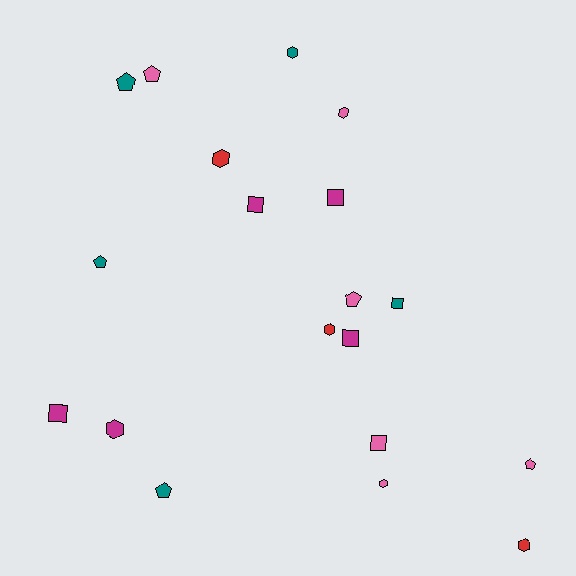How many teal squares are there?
There is 1 teal square.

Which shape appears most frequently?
Hexagon, with 7 objects.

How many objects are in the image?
There are 19 objects.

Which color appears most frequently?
Pink, with 6 objects.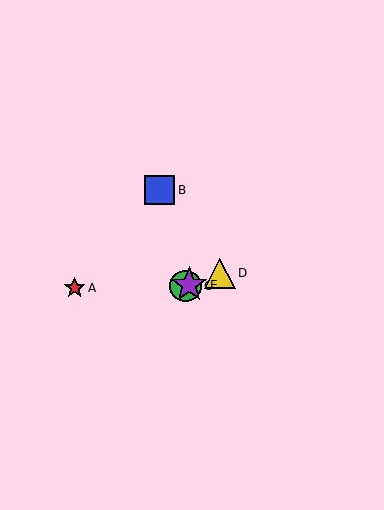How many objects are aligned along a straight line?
3 objects (C, D, E) are aligned along a straight line.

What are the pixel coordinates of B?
Object B is at (160, 190).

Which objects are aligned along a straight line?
Objects C, D, E are aligned along a straight line.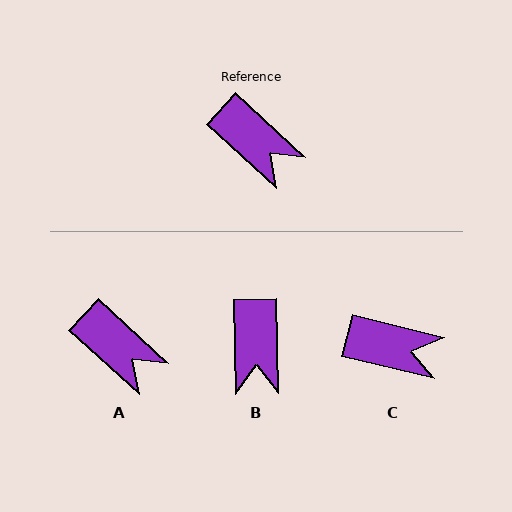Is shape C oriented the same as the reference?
No, it is off by about 29 degrees.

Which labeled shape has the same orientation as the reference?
A.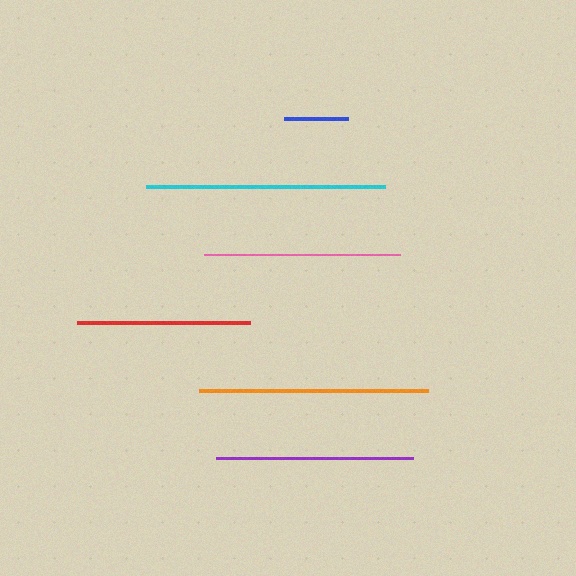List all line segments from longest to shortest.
From longest to shortest: cyan, orange, purple, pink, red, blue.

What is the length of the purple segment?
The purple segment is approximately 197 pixels long.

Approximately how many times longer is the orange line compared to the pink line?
The orange line is approximately 1.2 times the length of the pink line.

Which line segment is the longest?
The cyan line is the longest at approximately 239 pixels.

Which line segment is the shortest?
The blue line is the shortest at approximately 64 pixels.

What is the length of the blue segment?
The blue segment is approximately 64 pixels long.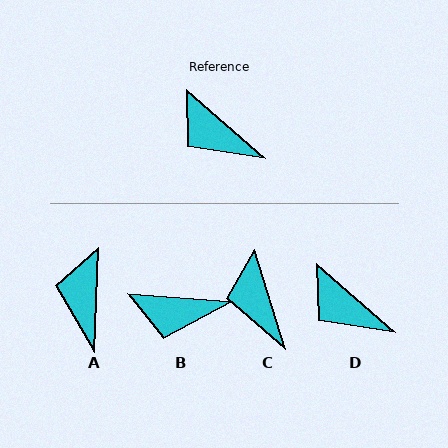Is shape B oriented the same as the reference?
No, it is off by about 38 degrees.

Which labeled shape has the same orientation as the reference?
D.